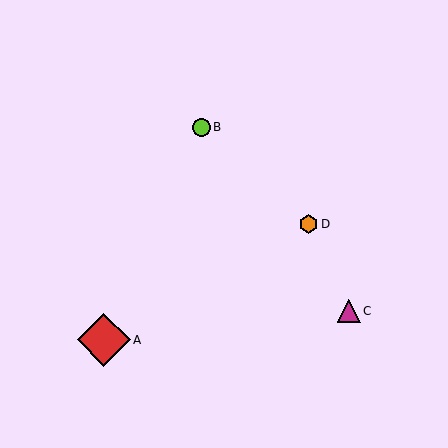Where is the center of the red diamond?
The center of the red diamond is at (104, 340).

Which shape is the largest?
The red diamond (labeled A) is the largest.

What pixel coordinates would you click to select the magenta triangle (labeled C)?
Click at (349, 311) to select the magenta triangle C.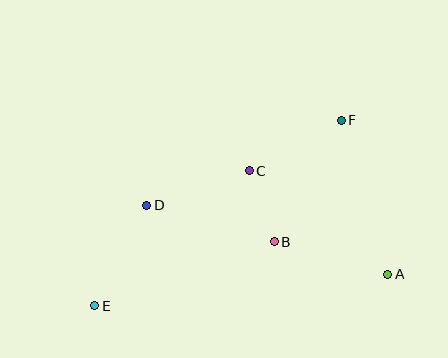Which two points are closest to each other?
Points B and C are closest to each other.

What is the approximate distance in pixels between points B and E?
The distance between B and E is approximately 191 pixels.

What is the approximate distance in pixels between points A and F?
The distance between A and F is approximately 161 pixels.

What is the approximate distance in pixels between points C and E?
The distance between C and E is approximately 205 pixels.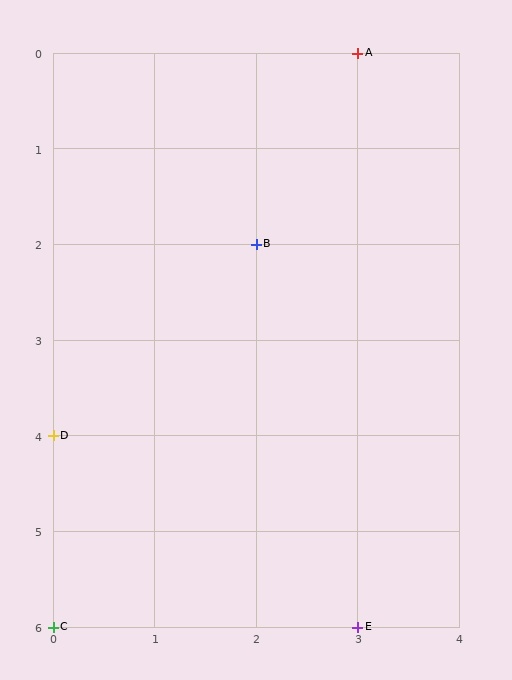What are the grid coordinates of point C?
Point C is at grid coordinates (0, 6).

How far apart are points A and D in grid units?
Points A and D are 3 columns and 4 rows apart (about 5.0 grid units diagonally).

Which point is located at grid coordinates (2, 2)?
Point B is at (2, 2).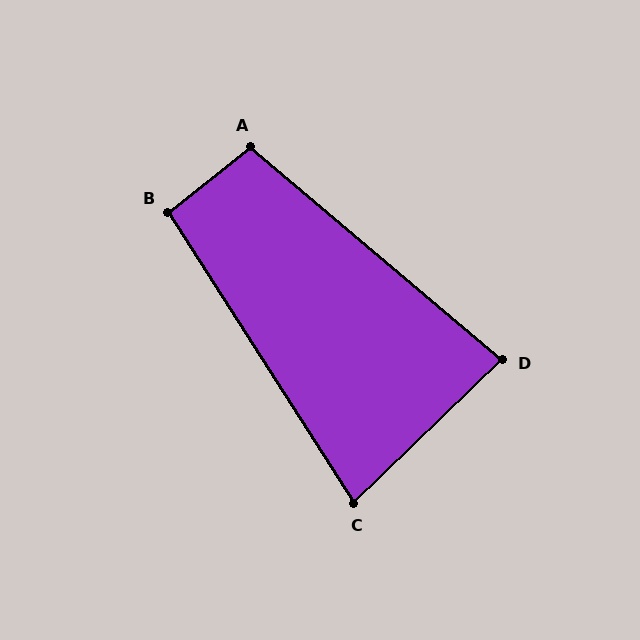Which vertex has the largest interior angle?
A, at approximately 101 degrees.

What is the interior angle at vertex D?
Approximately 84 degrees (acute).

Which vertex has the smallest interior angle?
C, at approximately 79 degrees.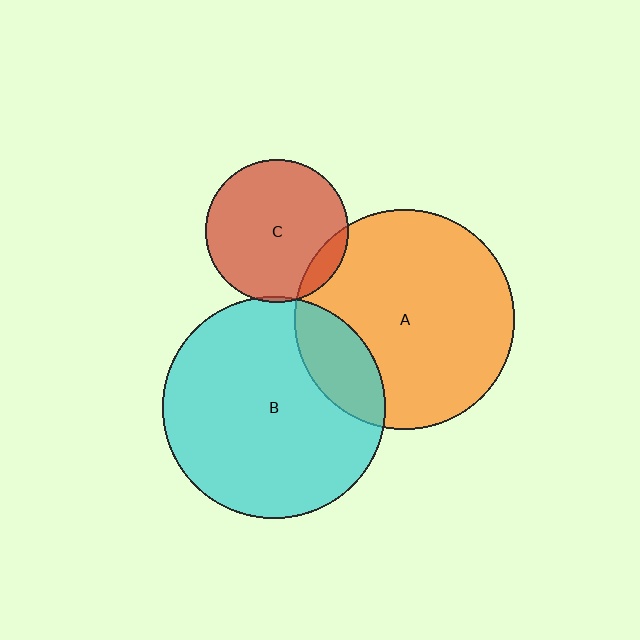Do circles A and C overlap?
Yes.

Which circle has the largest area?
Circle B (cyan).